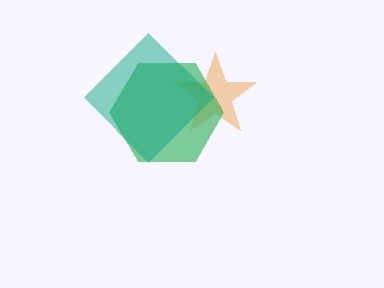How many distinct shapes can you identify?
There are 3 distinct shapes: an orange star, a green hexagon, a teal diamond.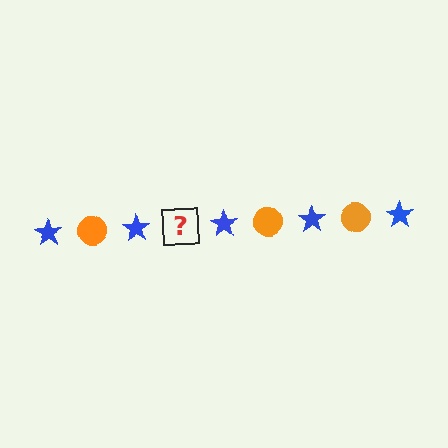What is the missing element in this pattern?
The missing element is an orange circle.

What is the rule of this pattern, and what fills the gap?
The rule is that the pattern alternates between blue star and orange circle. The gap should be filled with an orange circle.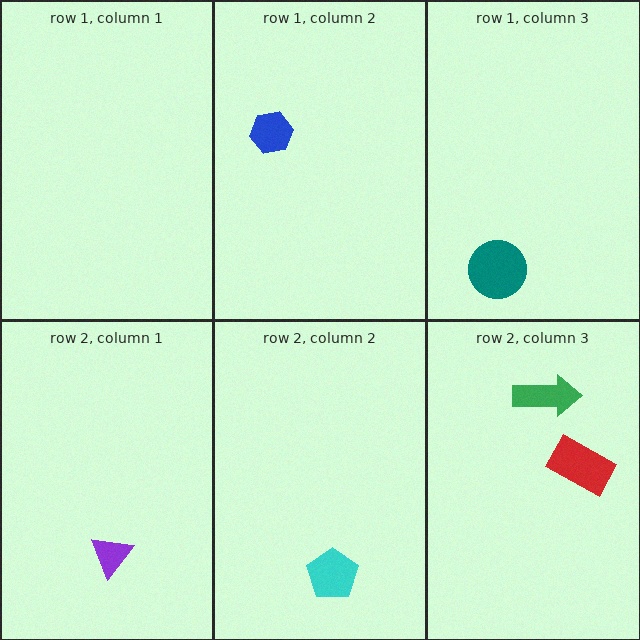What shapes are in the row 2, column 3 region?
The green arrow, the red rectangle.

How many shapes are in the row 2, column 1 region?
1.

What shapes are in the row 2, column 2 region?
The cyan pentagon.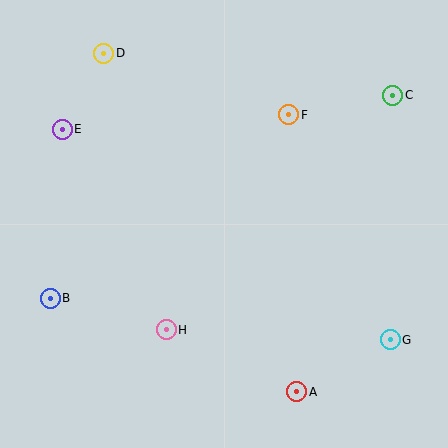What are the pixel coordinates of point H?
Point H is at (166, 330).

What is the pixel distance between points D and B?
The distance between D and B is 250 pixels.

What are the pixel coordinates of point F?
Point F is at (289, 115).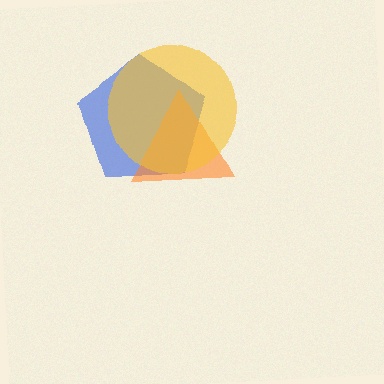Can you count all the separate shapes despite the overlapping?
Yes, there are 3 separate shapes.